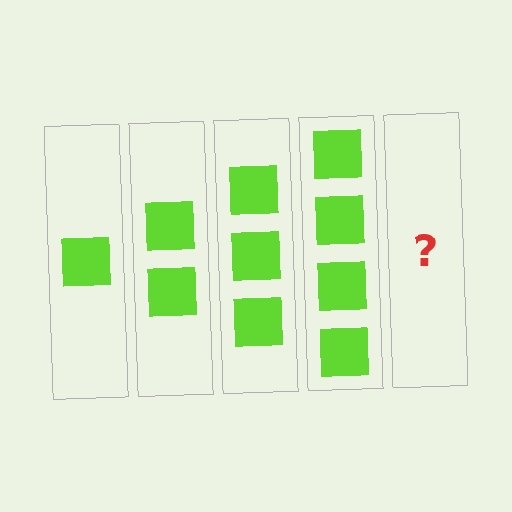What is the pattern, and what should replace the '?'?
The pattern is that each step adds one more square. The '?' should be 5 squares.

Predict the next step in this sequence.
The next step is 5 squares.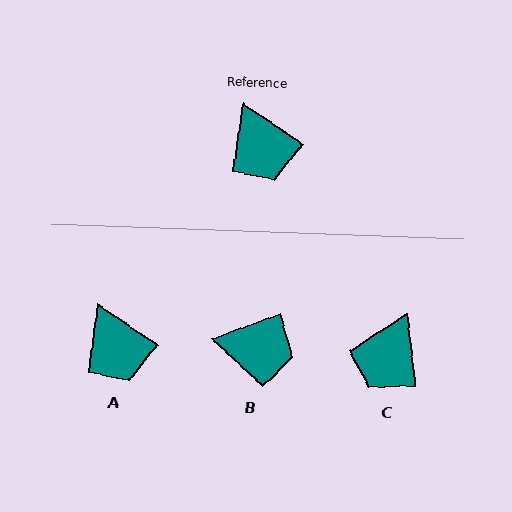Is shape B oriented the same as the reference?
No, it is off by about 55 degrees.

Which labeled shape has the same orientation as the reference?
A.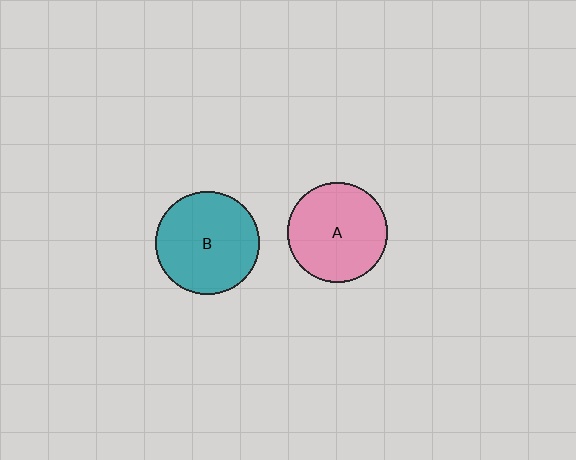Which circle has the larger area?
Circle B (teal).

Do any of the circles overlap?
No, none of the circles overlap.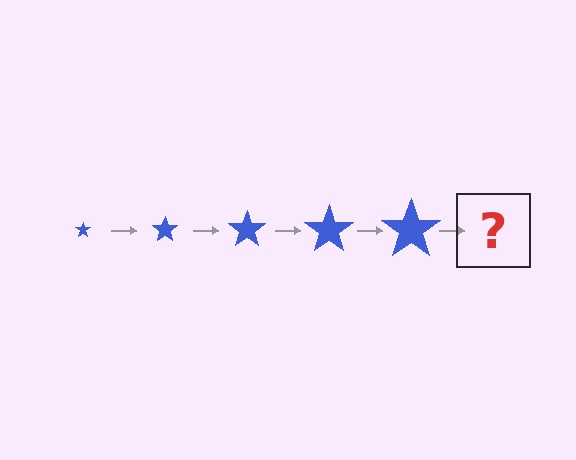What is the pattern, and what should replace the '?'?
The pattern is that the star gets progressively larger each step. The '?' should be a blue star, larger than the previous one.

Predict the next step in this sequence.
The next step is a blue star, larger than the previous one.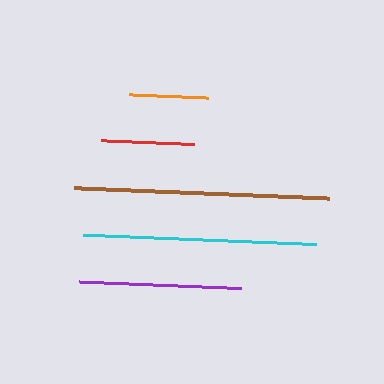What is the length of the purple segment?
The purple segment is approximately 162 pixels long.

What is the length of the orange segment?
The orange segment is approximately 79 pixels long.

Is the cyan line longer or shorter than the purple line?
The cyan line is longer than the purple line.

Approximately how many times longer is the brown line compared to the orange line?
The brown line is approximately 3.2 times the length of the orange line.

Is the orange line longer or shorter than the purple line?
The purple line is longer than the orange line.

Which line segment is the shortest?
The orange line is the shortest at approximately 79 pixels.